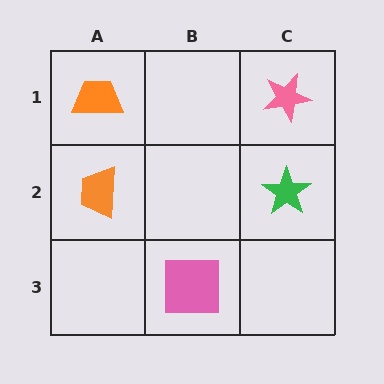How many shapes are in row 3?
1 shape.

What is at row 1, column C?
A pink star.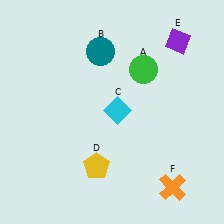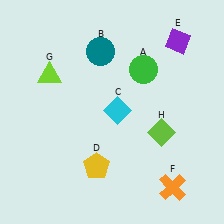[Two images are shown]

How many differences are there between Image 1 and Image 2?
There are 2 differences between the two images.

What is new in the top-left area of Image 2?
A lime triangle (G) was added in the top-left area of Image 2.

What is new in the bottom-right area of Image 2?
A lime diamond (H) was added in the bottom-right area of Image 2.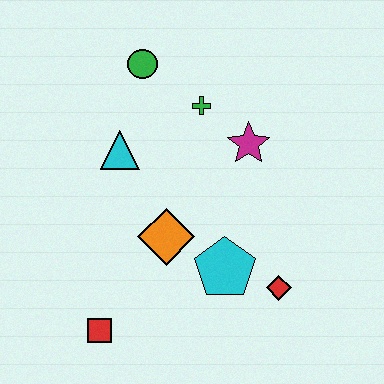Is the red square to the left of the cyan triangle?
Yes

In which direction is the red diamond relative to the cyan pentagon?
The red diamond is to the right of the cyan pentagon.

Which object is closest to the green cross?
The magenta star is closest to the green cross.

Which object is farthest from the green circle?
The red square is farthest from the green circle.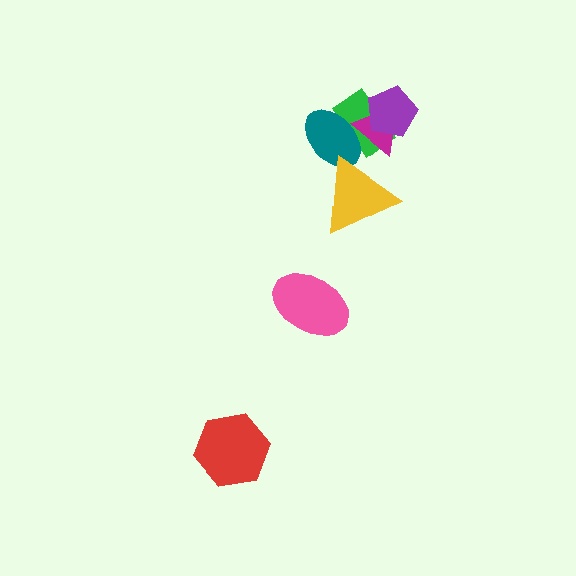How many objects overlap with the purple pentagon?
2 objects overlap with the purple pentagon.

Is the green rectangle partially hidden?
Yes, it is partially covered by another shape.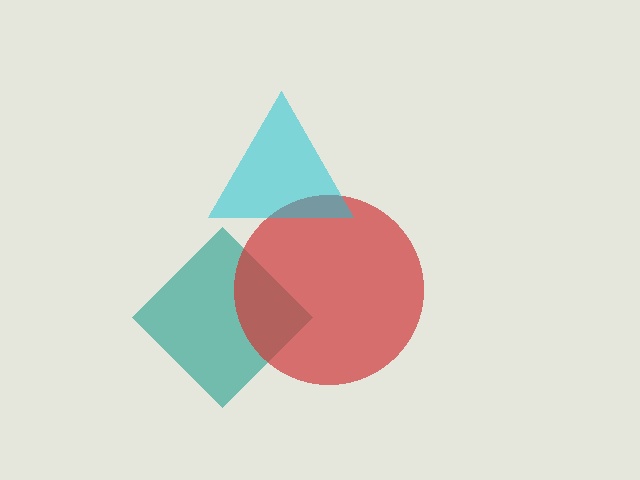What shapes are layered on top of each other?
The layered shapes are: a teal diamond, a red circle, a cyan triangle.